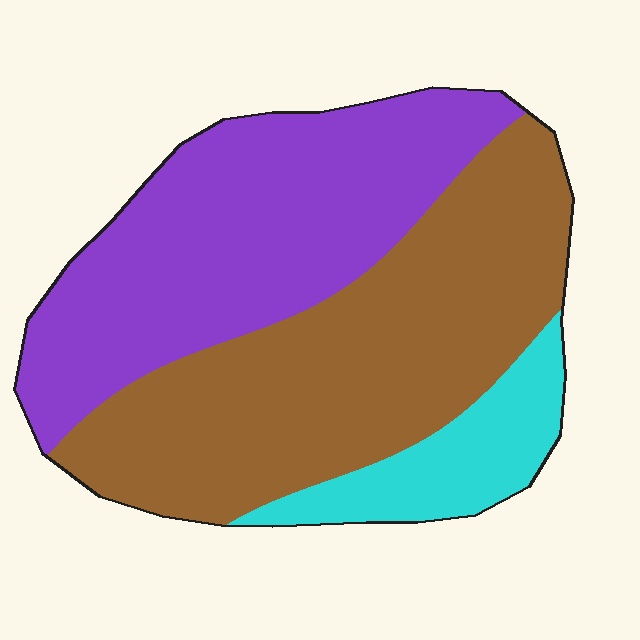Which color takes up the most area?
Brown, at roughly 45%.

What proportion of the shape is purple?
Purple covers around 40% of the shape.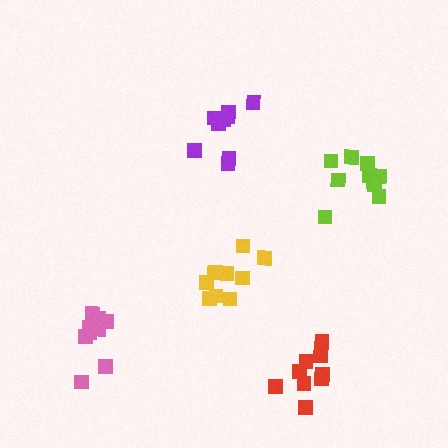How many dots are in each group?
Group 1: 9 dots, Group 2: 9 dots, Group 3: 10 dots, Group 4: 9 dots, Group 5: 10 dots (47 total).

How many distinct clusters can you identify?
There are 5 distinct clusters.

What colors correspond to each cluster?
The clusters are colored: pink, yellow, lime, purple, red.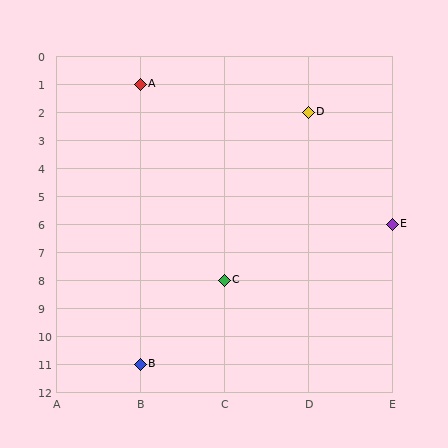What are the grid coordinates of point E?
Point E is at grid coordinates (E, 6).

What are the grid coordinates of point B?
Point B is at grid coordinates (B, 11).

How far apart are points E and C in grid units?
Points E and C are 2 columns and 2 rows apart (about 2.8 grid units diagonally).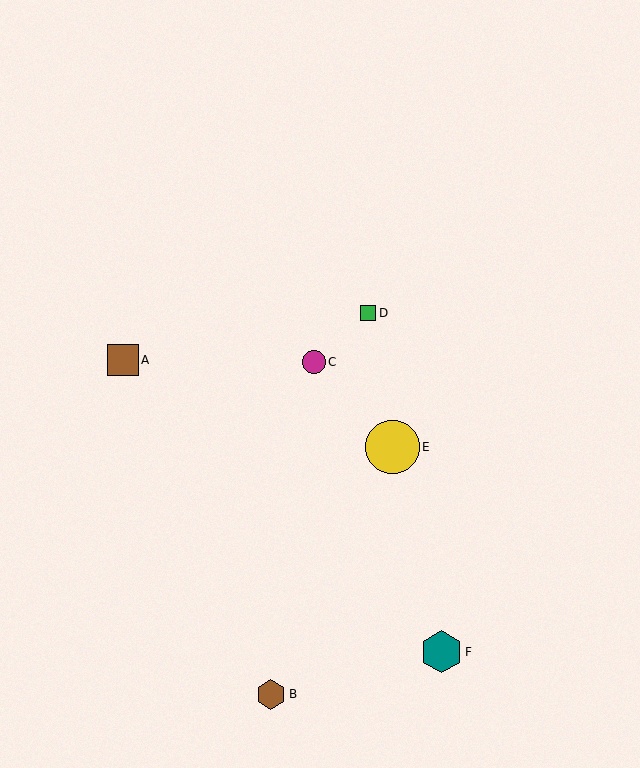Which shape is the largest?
The yellow circle (labeled E) is the largest.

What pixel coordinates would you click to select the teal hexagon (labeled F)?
Click at (441, 652) to select the teal hexagon F.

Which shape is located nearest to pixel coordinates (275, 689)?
The brown hexagon (labeled B) at (271, 694) is nearest to that location.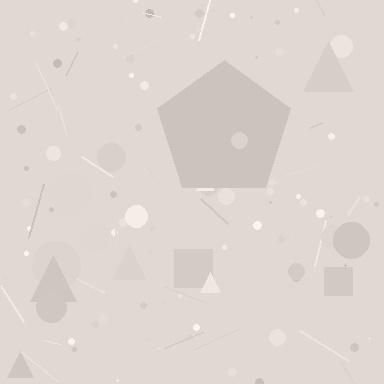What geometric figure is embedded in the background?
A pentagon is embedded in the background.